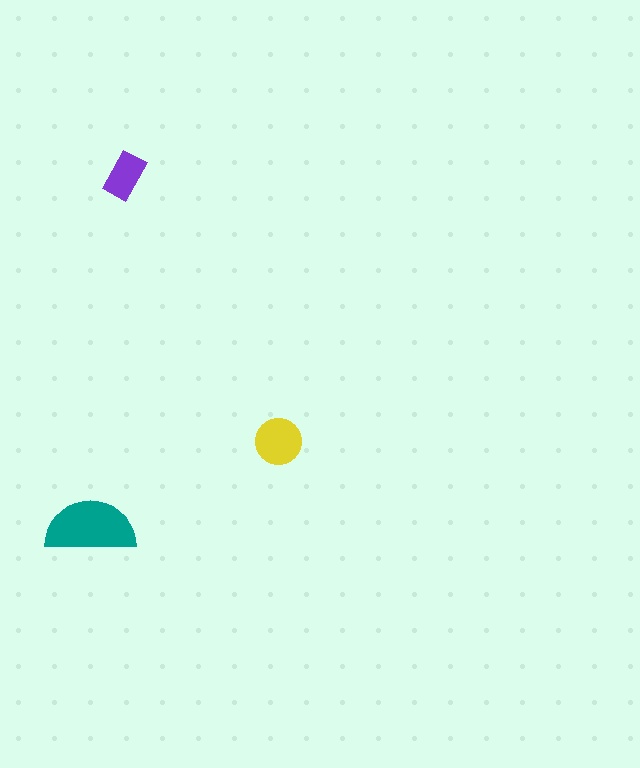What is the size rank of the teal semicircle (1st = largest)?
1st.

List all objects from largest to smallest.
The teal semicircle, the yellow circle, the purple rectangle.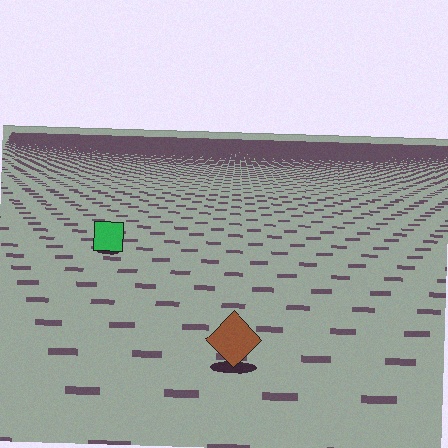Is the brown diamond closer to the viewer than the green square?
Yes. The brown diamond is closer — you can tell from the texture gradient: the ground texture is coarser near it.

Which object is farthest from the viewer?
The green square is farthest from the viewer. It appears smaller and the ground texture around it is denser.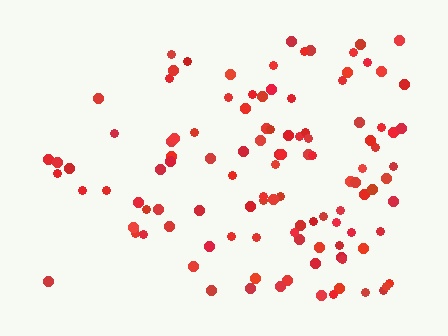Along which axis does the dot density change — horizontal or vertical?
Horizontal.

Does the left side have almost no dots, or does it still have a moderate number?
Still a moderate number, just noticeably fewer than the right.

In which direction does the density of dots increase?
From left to right, with the right side densest.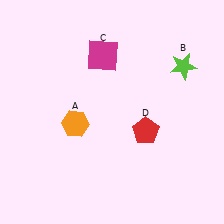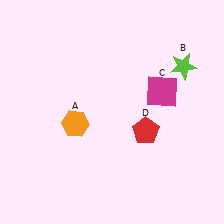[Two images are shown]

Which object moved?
The magenta square (C) moved right.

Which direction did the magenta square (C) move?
The magenta square (C) moved right.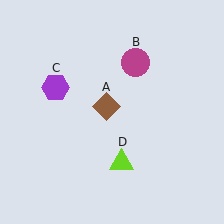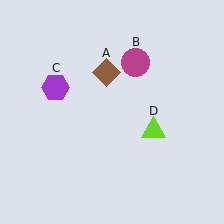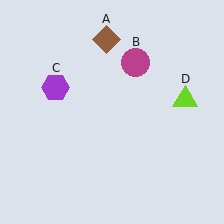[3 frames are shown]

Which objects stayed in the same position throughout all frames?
Magenta circle (object B) and purple hexagon (object C) remained stationary.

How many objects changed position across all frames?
2 objects changed position: brown diamond (object A), lime triangle (object D).